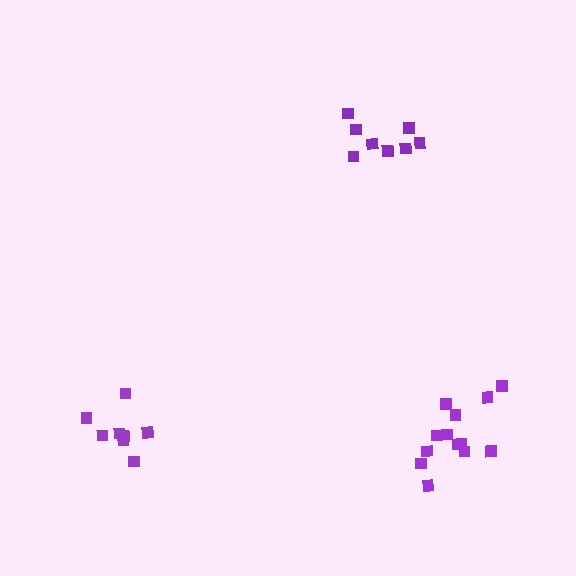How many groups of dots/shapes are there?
There are 3 groups.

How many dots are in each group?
Group 1: 13 dots, Group 2: 8 dots, Group 3: 9 dots (30 total).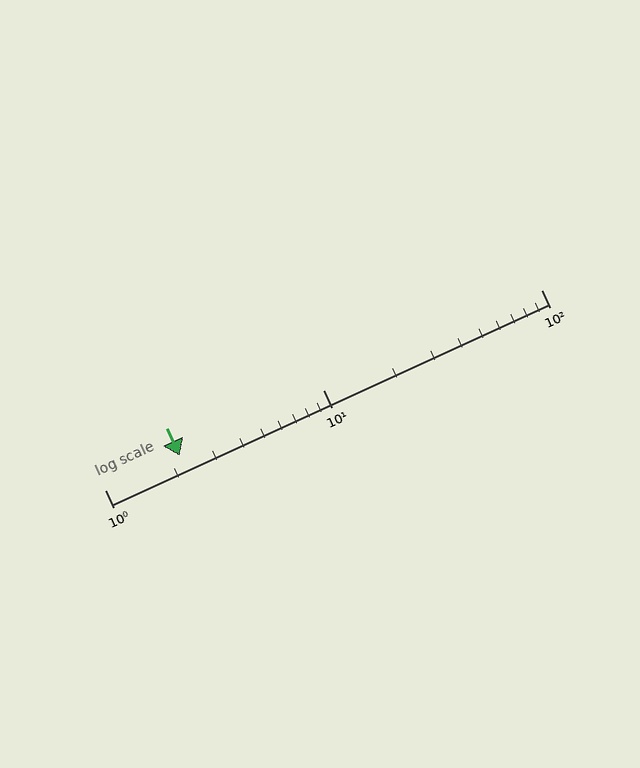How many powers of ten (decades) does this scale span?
The scale spans 2 decades, from 1 to 100.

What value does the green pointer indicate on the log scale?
The pointer indicates approximately 2.2.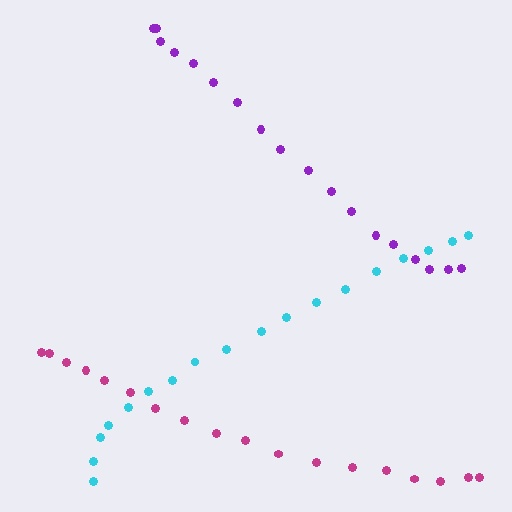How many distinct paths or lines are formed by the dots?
There are 3 distinct paths.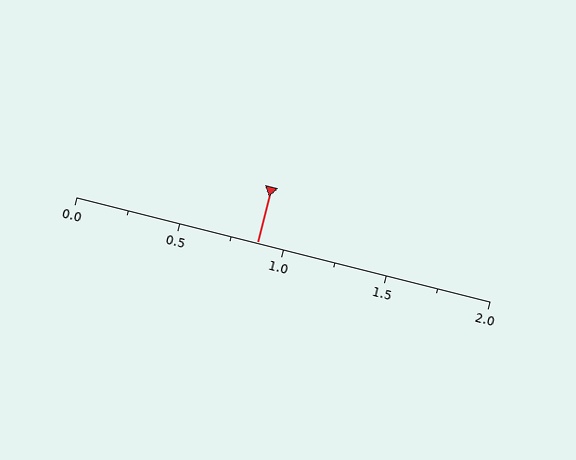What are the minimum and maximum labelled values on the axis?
The axis runs from 0.0 to 2.0.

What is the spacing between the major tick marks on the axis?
The major ticks are spaced 0.5 apart.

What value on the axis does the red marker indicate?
The marker indicates approximately 0.88.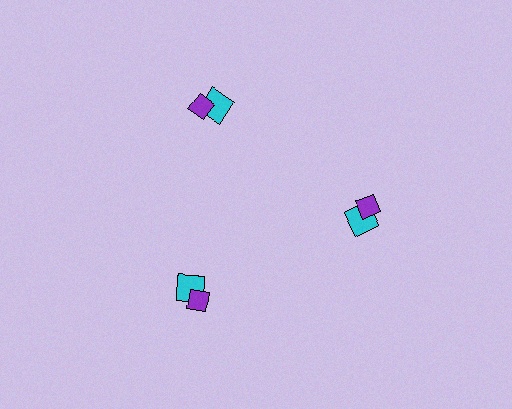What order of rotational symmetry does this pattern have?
This pattern has 3-fold rotational symmetry.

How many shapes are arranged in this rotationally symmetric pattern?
There are 6 shapes, arranged in 3 groups of 2.